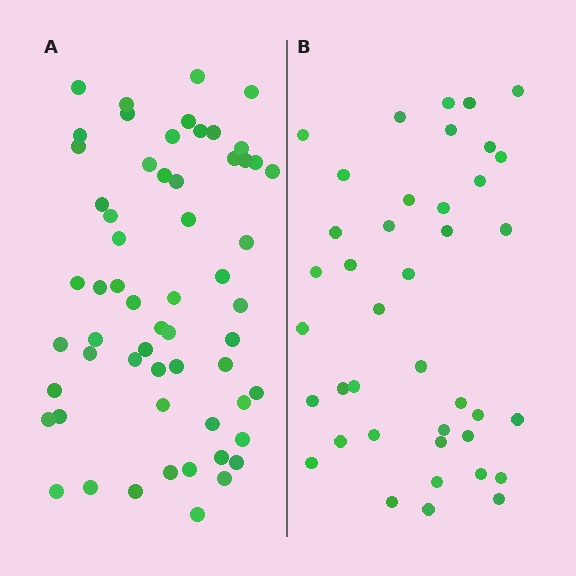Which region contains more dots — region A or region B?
Region A (the left region) has more dots.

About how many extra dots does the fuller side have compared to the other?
Region A has approximately 20 more dots than region B.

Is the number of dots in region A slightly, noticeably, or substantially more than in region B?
Region A has substantially more. The ratio is roughly 1.5 to 1.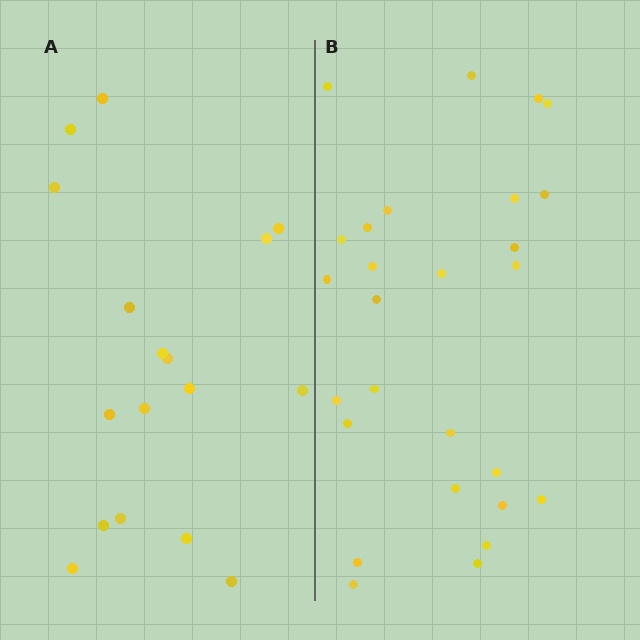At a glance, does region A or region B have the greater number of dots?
Region B (the right region) has more dots.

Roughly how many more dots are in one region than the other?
Region B has roughly 10 or so more dots than region A.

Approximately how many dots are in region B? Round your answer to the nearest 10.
About 30 dots. (The exact count is 27, which rounds to 30.)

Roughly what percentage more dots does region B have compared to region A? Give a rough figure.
About 60% more.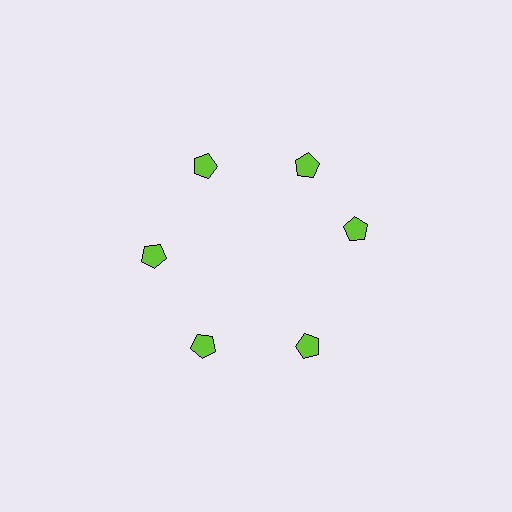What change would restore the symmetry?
The symmetry would be restored by rotating it back into even spacing with its neighbors so that all 6 pentagons sit at equal angles and equal distance from the center.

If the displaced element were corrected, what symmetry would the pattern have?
It would have 6-fold rotational symmetry — the pattern would map onto itself every 60 degrees.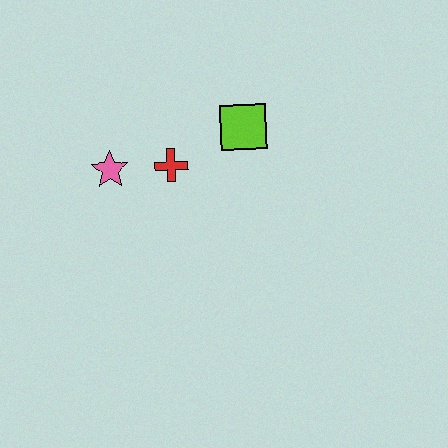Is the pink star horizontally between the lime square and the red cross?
No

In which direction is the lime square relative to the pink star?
The lime square is to the right of the pink star.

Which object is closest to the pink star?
The red cross is closest to the pink star.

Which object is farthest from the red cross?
The lime square is farthest from the red cross.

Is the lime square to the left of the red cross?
No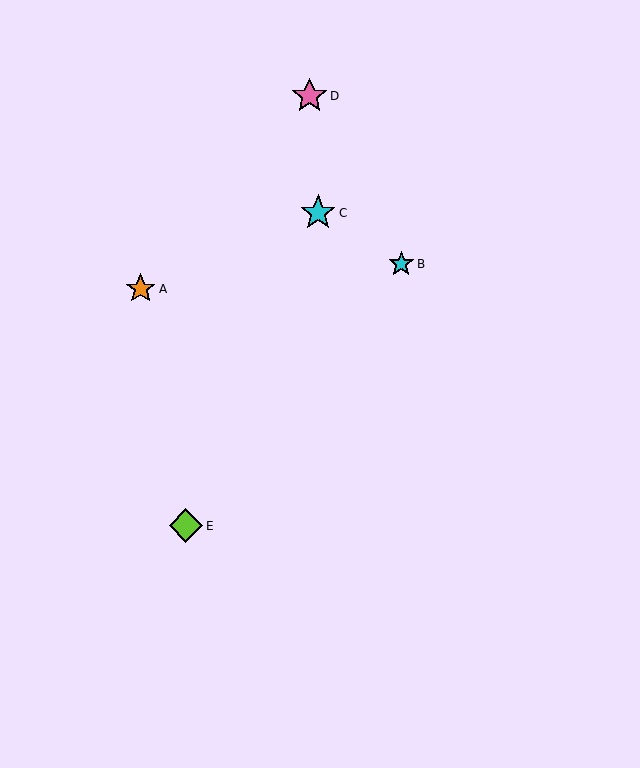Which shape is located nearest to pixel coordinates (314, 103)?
The pink star (labeled D) at (309, 96) is nearest to that location.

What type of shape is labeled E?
Shape E is a lime diamond.